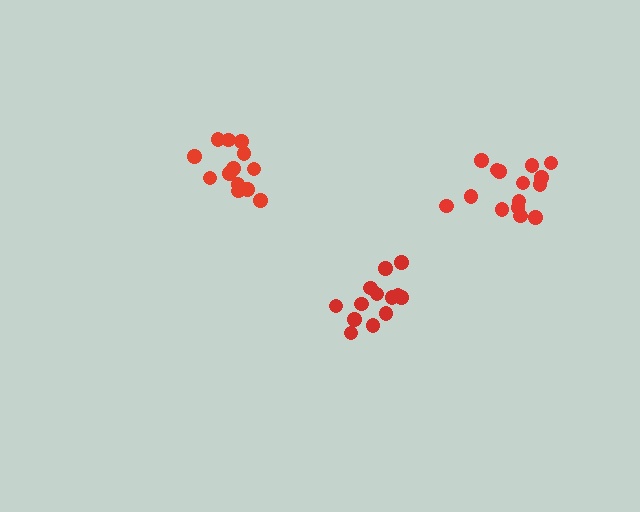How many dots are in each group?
Group 1: 13 dots, Group 2: 13 dots, Group 3: 15 dots (41 total).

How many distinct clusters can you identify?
There are 3 distinct clusters.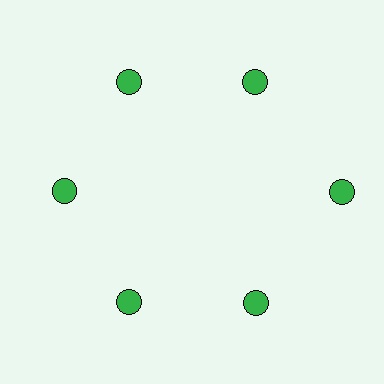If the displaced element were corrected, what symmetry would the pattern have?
It would have 6-fold rotational symmetry — the pattern would map onto itself every 60 degrees.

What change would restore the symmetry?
The symmetry would be restored by moving it inward, back onto the ring so that all 6 circles sit at equal angles and equal distance from the center.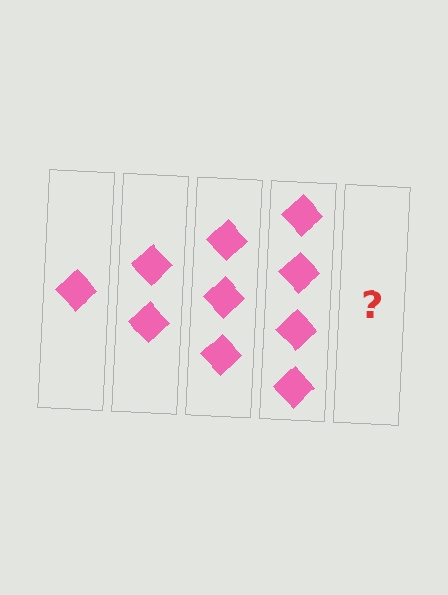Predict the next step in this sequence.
The next step is 5 diamonds.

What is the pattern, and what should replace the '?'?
The pattern is that each step adds one more diamond. The '?' should be 5 diamonds.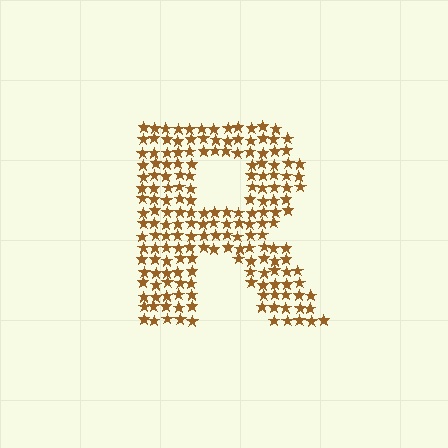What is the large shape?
The large shape is the letter R.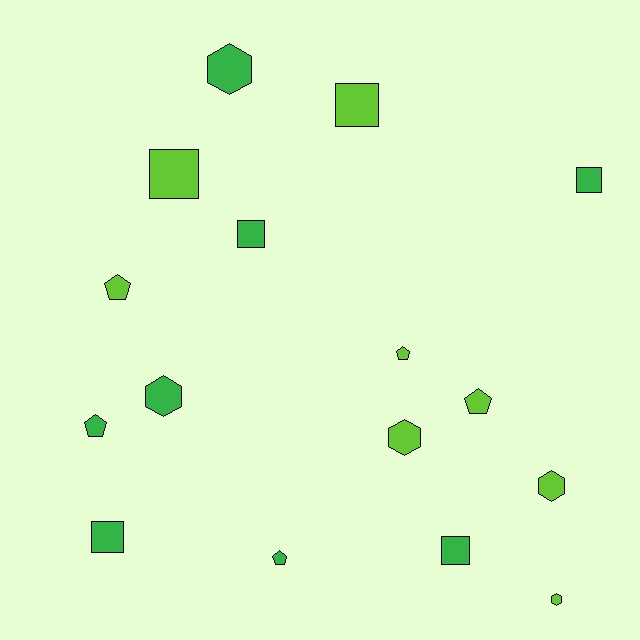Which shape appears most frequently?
Square, with 6 objects.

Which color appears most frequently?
Lime, with 8 objects.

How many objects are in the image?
There are 16 objects.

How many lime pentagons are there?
There are 3 lime pentagons.